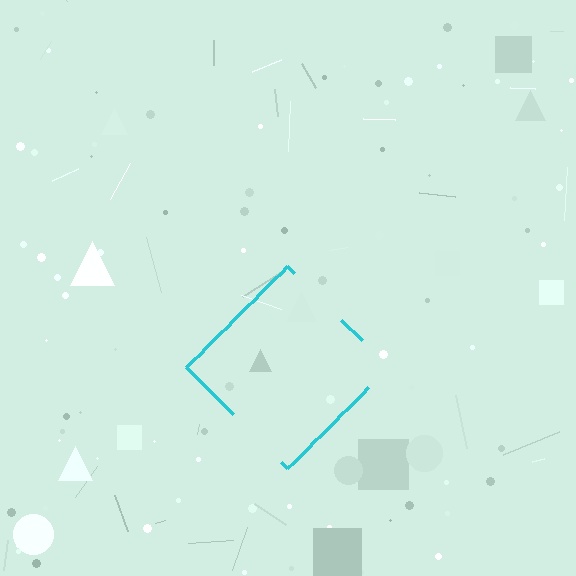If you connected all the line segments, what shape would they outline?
They would outline a diamond.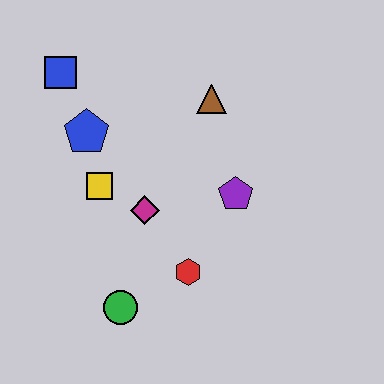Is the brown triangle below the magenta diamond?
No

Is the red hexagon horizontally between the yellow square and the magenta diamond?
No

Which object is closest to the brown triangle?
The purple pentagon is closest to the brown triangle.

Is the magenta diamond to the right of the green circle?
Yes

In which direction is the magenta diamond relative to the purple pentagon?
The magenta diamond is to the left of the purple pentagon.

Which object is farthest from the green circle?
The blue square is farthest from the green circle.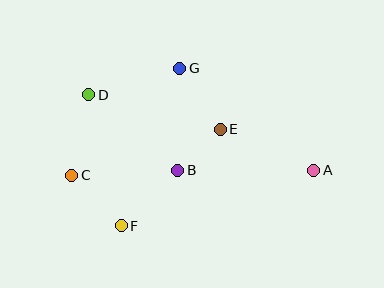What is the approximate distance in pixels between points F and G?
The distance between F and G is approximately 168 pixels.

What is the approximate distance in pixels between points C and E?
The distance between C and E is approximately 155 pixels.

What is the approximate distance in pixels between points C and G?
The distance between C and G is approximately 152 pixels.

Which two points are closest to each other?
Points B and E are closest to each other.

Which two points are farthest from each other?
Points A and C are farthest from each other.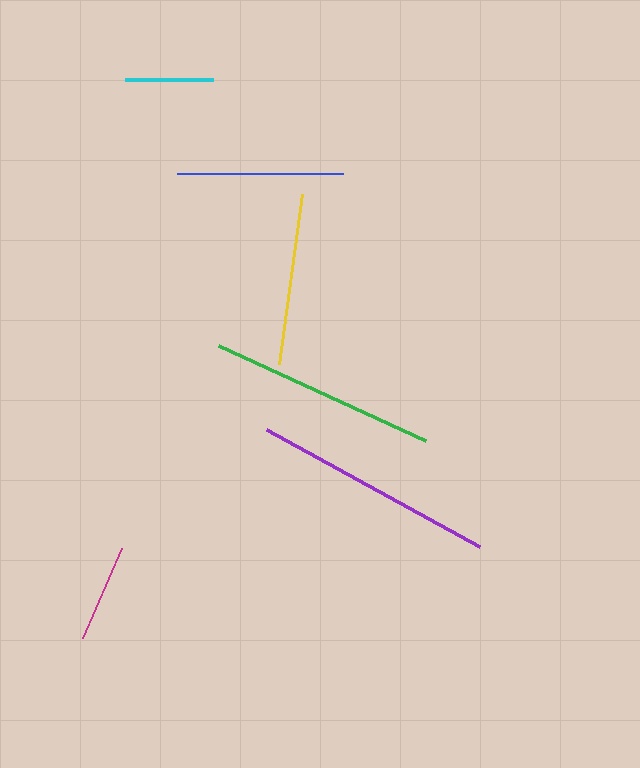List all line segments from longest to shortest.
From longest to shortest: purple, green, yellow, blue, magenta, cyan.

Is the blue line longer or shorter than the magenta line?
The blue line is longer than the magenta line.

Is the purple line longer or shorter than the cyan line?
The purple line is longer than the cyan line.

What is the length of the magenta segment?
The magenta segment is approximately 98 pixels long.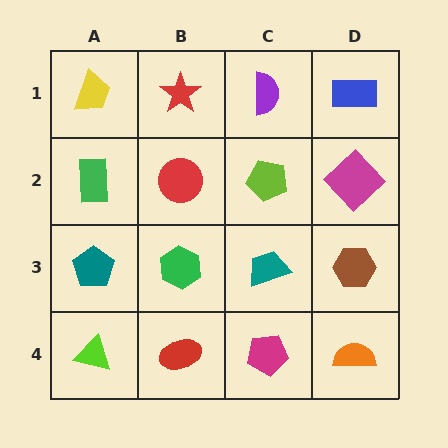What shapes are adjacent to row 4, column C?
A teal trapezoid (row 3, column C), a red ellipse (row 4, column B), an orange semicircle (row 4, column D).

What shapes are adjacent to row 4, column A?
A teal pentagon (row 3, column A), a red ellipse (row 4, column B).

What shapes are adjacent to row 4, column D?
A brown hexagon (row 3, column D), a magenta pentagon (row 4, column C).